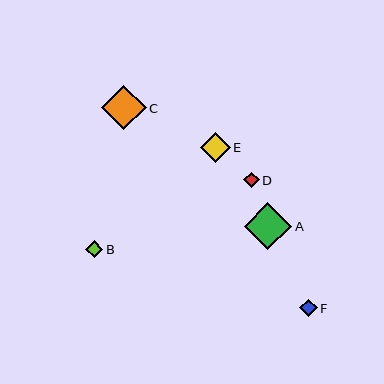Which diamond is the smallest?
Diamond D is the smallest with a size of approximately 16 pixels.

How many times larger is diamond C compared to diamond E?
Diamond C is approximately 1.5 times the size of diamond E.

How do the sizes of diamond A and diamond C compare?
Diamond A and diamond C are approximately the same size.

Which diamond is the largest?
Diamond A is the largest with a size of approximately 48 pixels.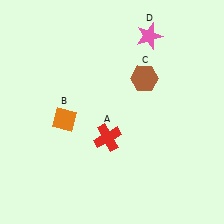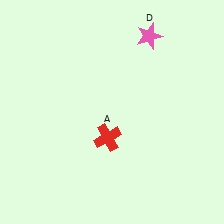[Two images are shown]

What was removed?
The orange diamond (B), the brown hexagon (C) were removed in Image 2.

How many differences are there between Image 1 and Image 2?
There are 2 differences between the two images.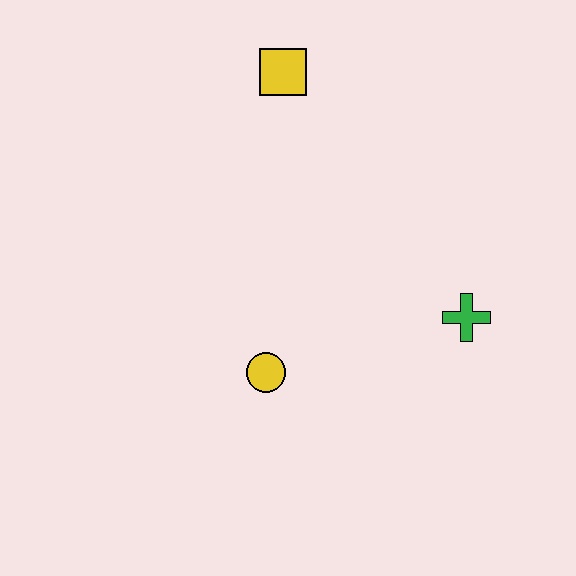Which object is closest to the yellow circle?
The green cross is closest to the yellow circle.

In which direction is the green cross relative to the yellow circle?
The green cross is to the right of the yellow circle.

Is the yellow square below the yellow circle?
No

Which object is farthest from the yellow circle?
The yellow square is farthest from the yellow circle.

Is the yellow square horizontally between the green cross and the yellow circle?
Yes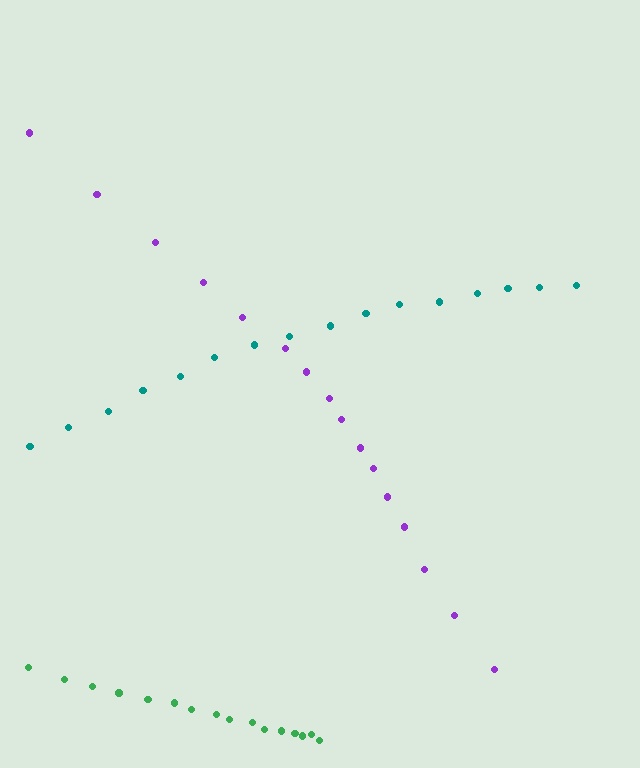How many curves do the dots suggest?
There are 3 distinct paths.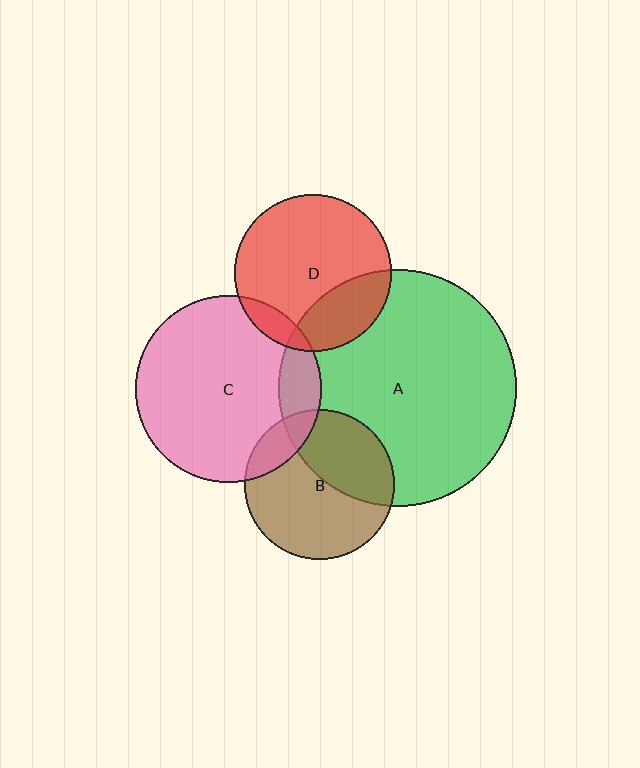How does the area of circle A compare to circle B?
Approximately 2.5 times.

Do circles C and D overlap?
Yes.